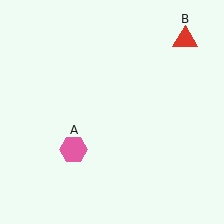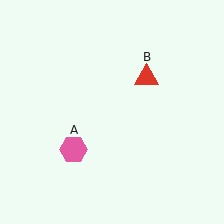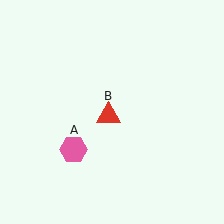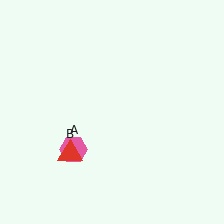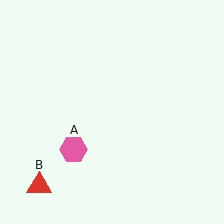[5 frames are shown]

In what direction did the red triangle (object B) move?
The red triangle (object B) moved down and to the left.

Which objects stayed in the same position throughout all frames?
Pink hexagon (object A) remained stationary.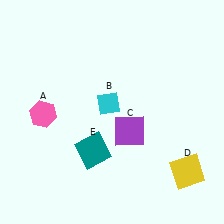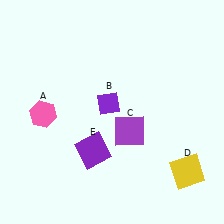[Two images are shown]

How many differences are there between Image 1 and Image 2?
There are 2 differences between the two images.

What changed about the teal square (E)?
In Image 1, E is teal. In Image 2, it changed to purple.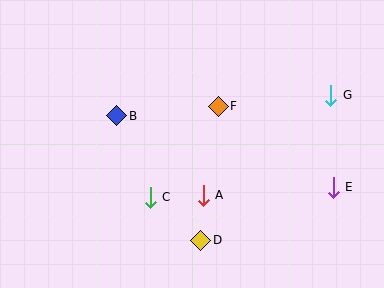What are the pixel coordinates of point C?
Point C is at (150, 197).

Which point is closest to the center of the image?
Point F at (218, 106) is closest to the center.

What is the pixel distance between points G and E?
The distance between G and E is 92 pixels.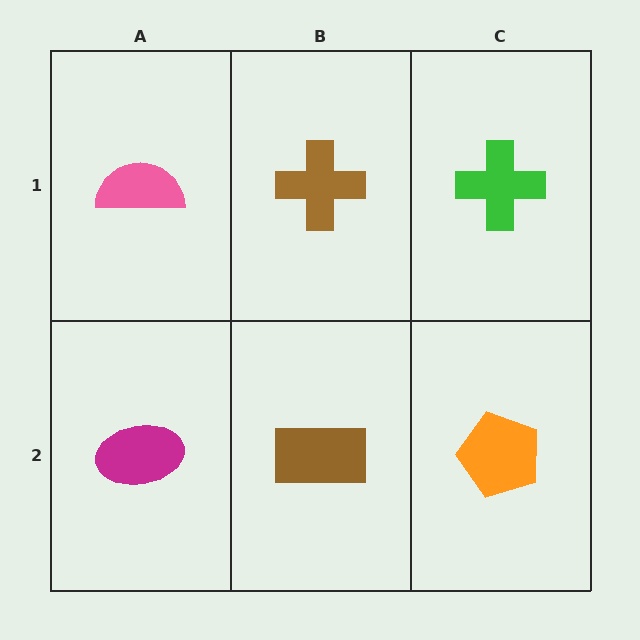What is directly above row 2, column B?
A brown cross.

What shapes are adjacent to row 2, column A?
A pink semicircle (row 1, column A), a brown rectangle (row 2, column B).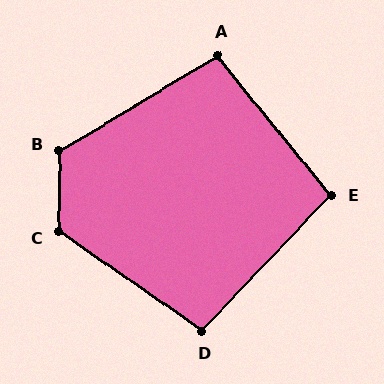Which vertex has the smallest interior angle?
E, at approximately 97 degrees.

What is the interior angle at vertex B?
Approximately 121 degrees (obtuse).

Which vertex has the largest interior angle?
C, at approximately 124 degrees.